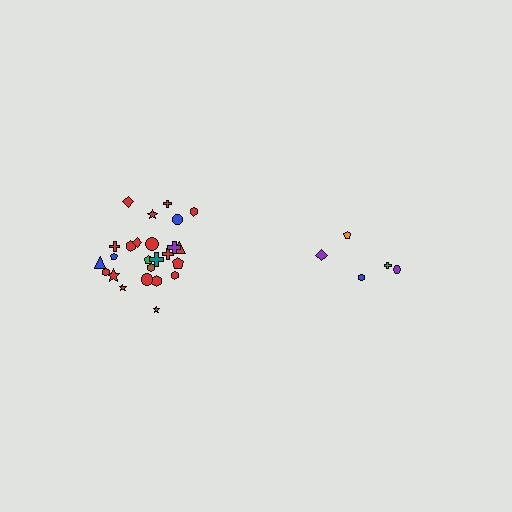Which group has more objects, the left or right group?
The left group.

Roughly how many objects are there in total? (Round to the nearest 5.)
Roughly 30 objects in total.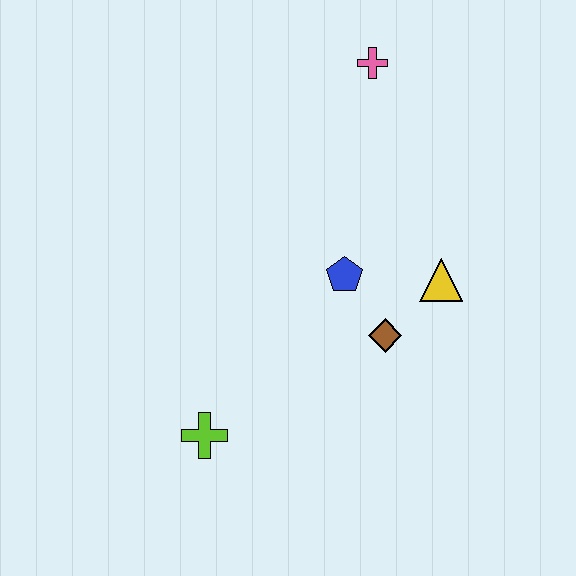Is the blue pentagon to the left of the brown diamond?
Yes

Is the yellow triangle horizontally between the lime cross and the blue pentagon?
No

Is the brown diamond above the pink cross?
No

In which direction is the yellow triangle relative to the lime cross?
The yellow triangle is to the right of the lime cross.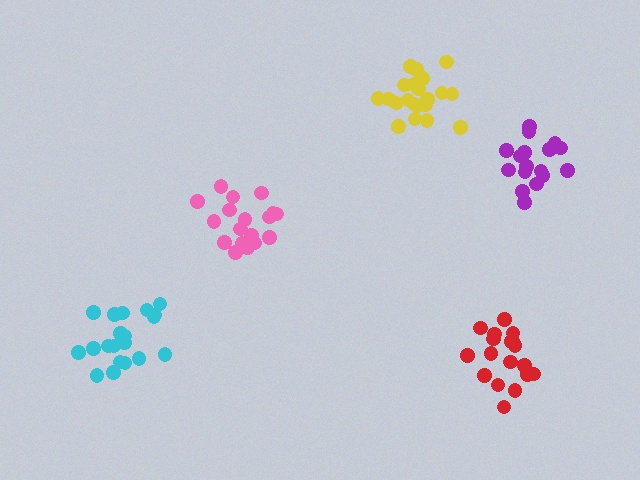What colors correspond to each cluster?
The clusters are colored: purple, pink, yellow, cyan, red.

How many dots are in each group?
Group 1: 17 dots, Group 2: 18 dots, Group 3: 21 dots, Group 4: 20 dots, Group 5: 18 dots (94 total).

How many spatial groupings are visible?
There are 5 spatial groupings.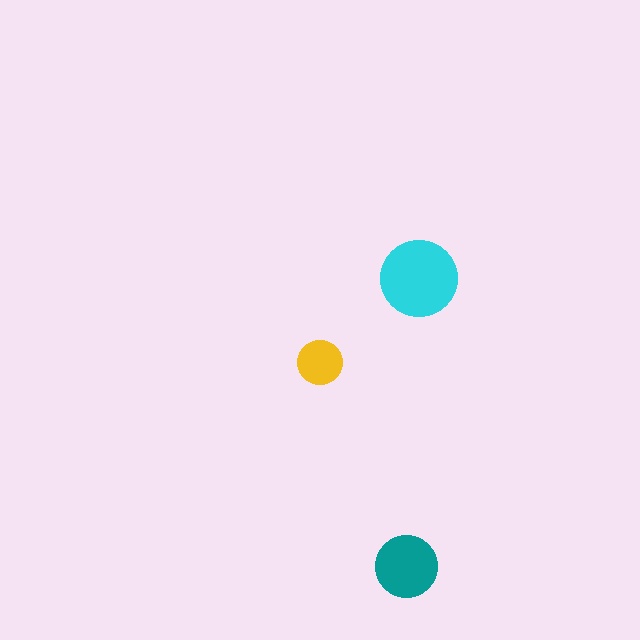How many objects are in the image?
There are 3 objects in the image.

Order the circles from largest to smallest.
the cyan one, the teal one, the yellow one.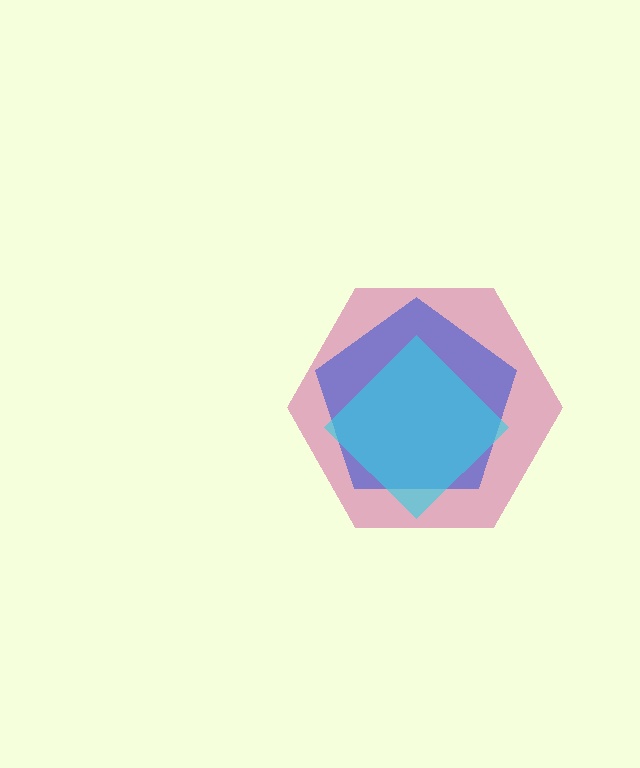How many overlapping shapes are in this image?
There are 3 overlapping shapes in the image.